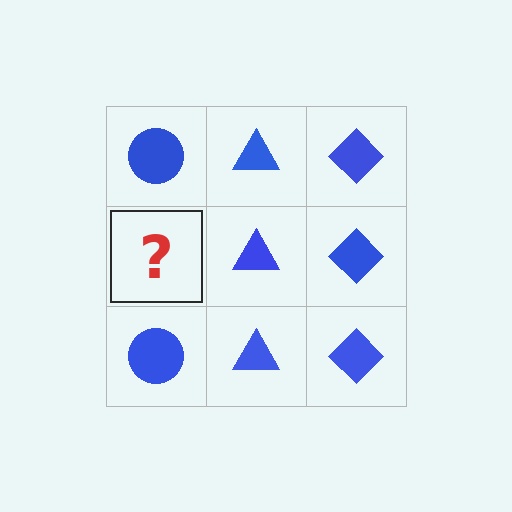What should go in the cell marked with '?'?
The missing cell should contain a blue circle.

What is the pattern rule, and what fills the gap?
The rule is that each column has a consistent shape. The gap should be filled with a blue circle.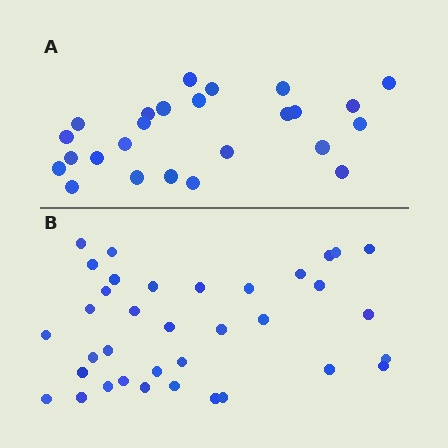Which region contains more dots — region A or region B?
Region B (the bottom region) has more dots.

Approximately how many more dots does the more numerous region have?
Region B has roughly 12 or so more dots than region A.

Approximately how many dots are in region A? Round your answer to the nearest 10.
About 20 dots. (The exact count is 25, which rounds to 20.)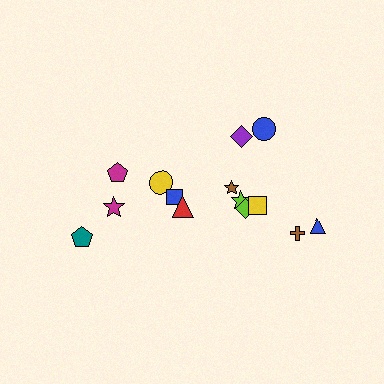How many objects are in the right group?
There are 8 objects.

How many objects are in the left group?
There are 6 objects.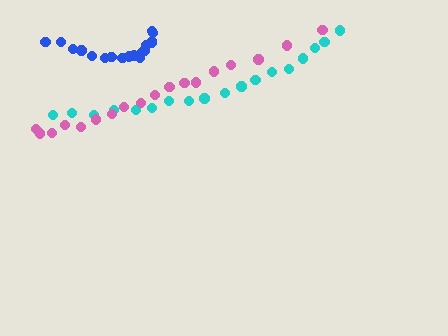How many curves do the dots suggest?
There are 3 distinct paths.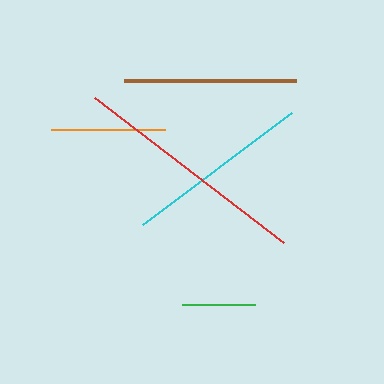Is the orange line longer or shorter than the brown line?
The brown line is longer than the orange line.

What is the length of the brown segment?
The brown segment is approximately 172 pixels long.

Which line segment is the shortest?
The green line is the shortest at approximately 73 pixels.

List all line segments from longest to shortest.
From longest to shortest: red, cyan, brown, orange, green.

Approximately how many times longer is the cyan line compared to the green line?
The cyan line is approximately 2.6 times the length of the green line.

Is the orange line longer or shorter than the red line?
The red line is longer than the orange line.